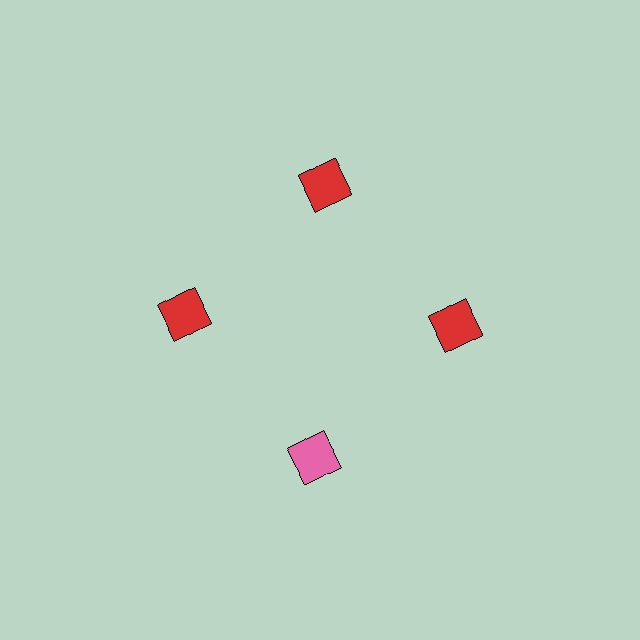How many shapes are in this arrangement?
There are 4 shapes arranged in a ring pattern.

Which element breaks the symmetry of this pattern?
The pink square at roughly the 6 o'clock position breaks the symmetry. All other shapes are red squares.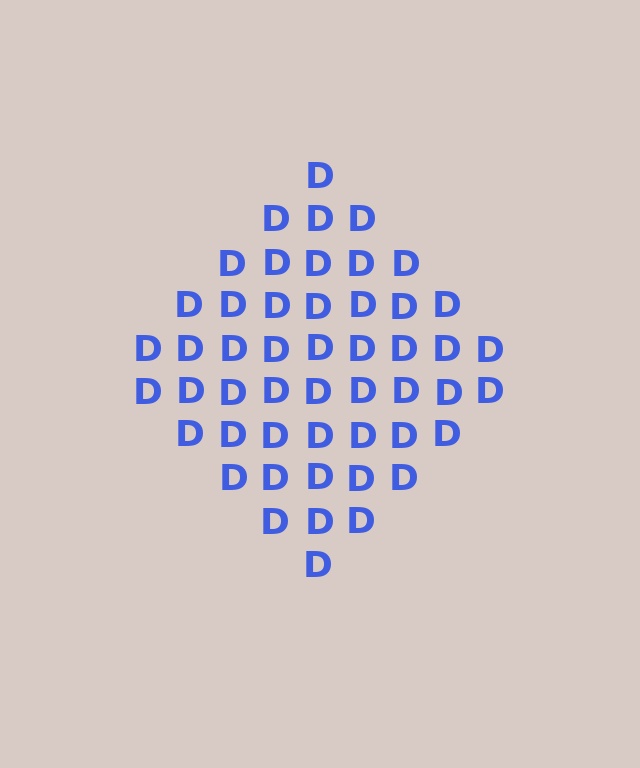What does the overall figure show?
The overall figure shows a diamond.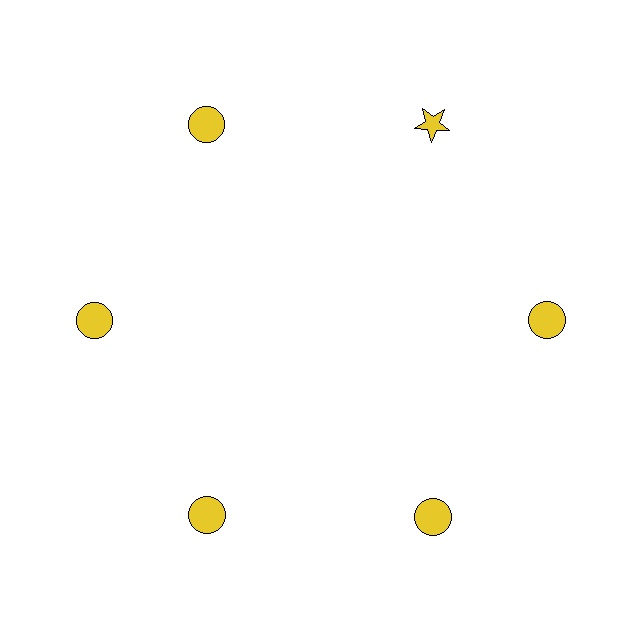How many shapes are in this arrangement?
There are 6 shapes arranged in a ring pattern.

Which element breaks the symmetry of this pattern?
The yellow star at roughly the 1 o'clock position breaks the symmetry. All other shapes are yellow circles.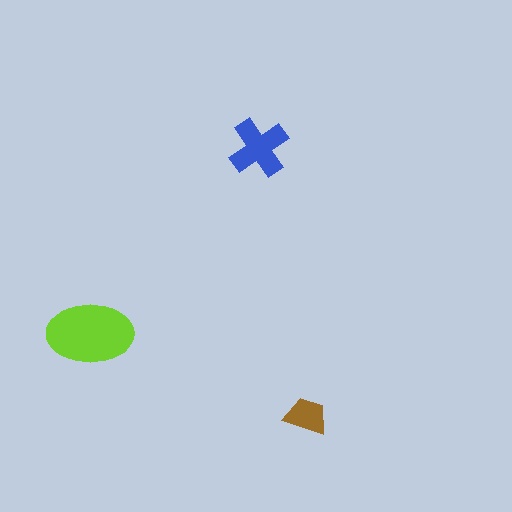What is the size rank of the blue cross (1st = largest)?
2nd.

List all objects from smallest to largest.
The brown trapezoid, the blue cross, the lime ellipse.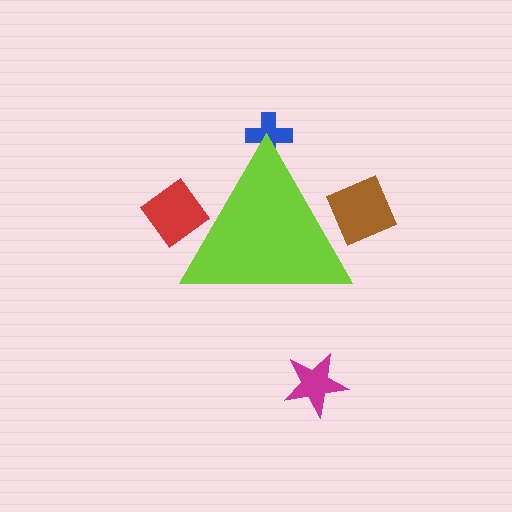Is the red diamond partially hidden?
Yes, the red diamond is partially hidden behind the lime triangle.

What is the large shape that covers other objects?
A lime triangle.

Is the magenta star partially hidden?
No, the magenta star is fully visible.